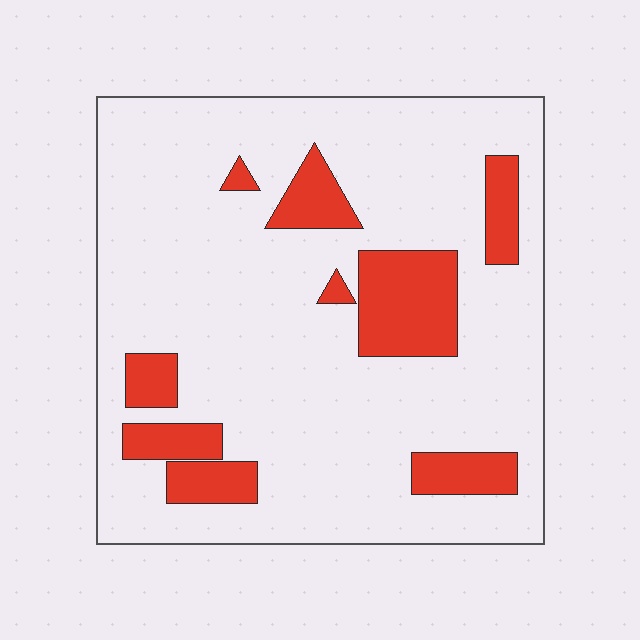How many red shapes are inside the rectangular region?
9.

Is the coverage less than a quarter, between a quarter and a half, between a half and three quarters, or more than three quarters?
Less than a quarter.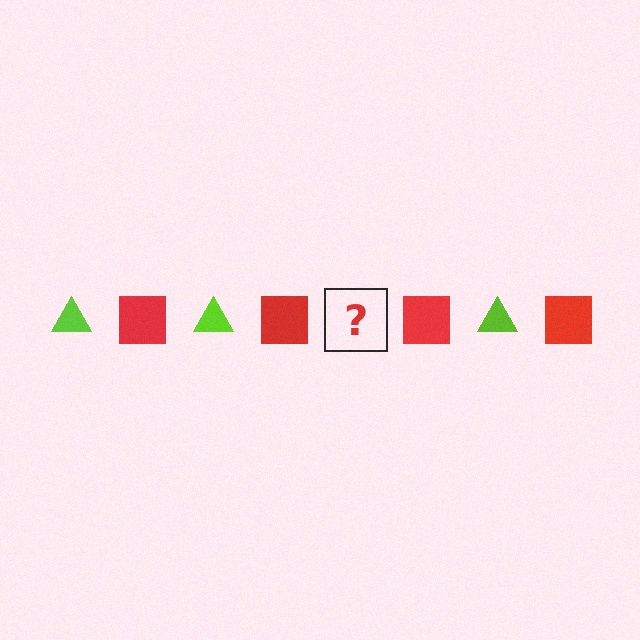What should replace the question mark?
The question mark should be replaced with a lime triangle.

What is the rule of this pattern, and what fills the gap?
The rule is that the pattern alternates between lime triangle and red square. The gap should be filled with a lime triangle.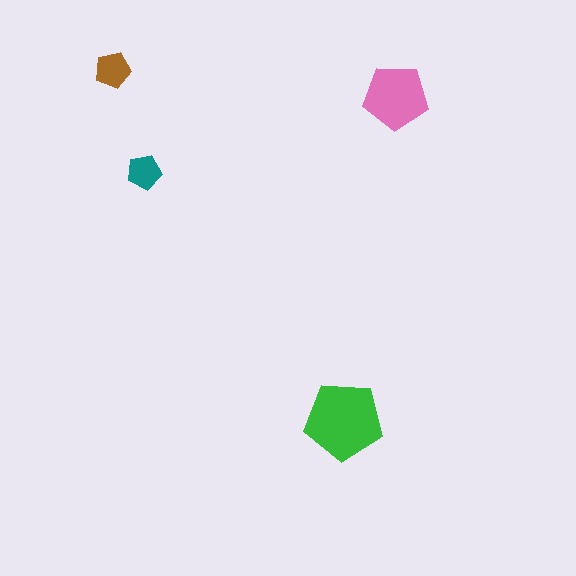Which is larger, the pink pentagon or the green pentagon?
The green one.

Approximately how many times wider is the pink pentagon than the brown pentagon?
About 2 times wider.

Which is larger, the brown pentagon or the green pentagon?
The green one.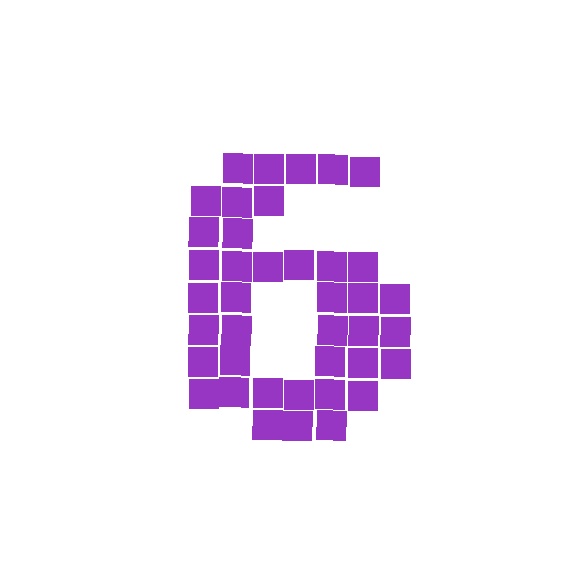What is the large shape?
The large shape is the digit 6.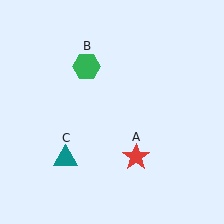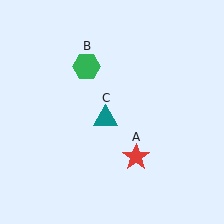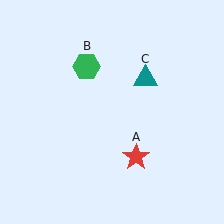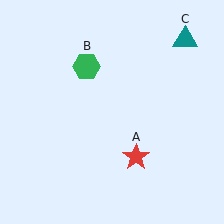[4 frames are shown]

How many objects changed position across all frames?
1 object changed position: teal triangle (object C).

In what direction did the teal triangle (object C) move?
The teal triangle (object C) moved up and to the right.